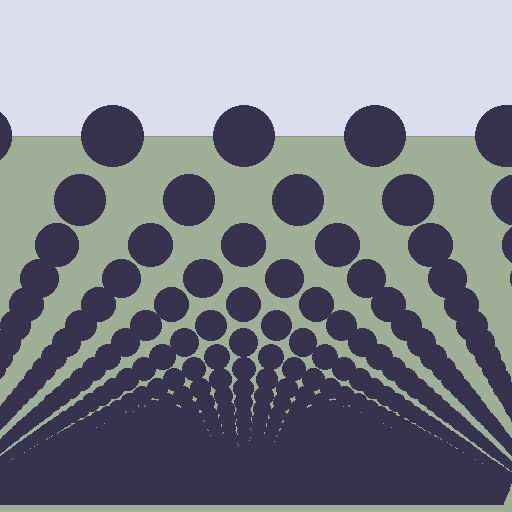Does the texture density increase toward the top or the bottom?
Density increases toward the bottom.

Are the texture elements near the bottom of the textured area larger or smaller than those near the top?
Smaller. The gradient is inverted — elements near the bottom are smaller and denser.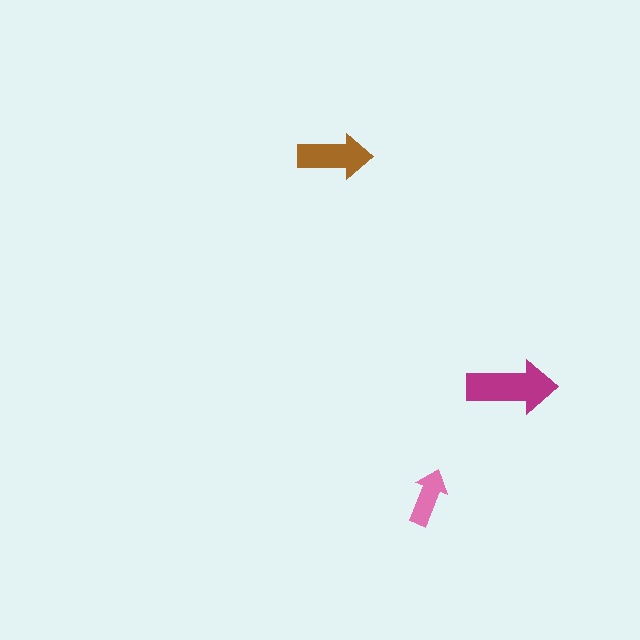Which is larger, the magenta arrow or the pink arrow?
The magenta one.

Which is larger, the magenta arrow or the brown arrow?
The magenta one.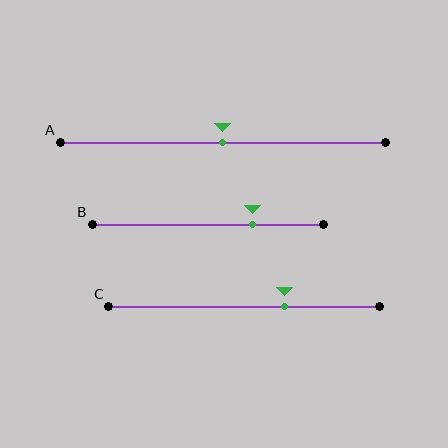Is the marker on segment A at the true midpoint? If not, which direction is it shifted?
Yes, the marker on segment A is at the true midpoint.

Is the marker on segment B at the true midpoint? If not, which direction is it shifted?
No, the marker on segment B is shifted to the right by about 19% of the segment length.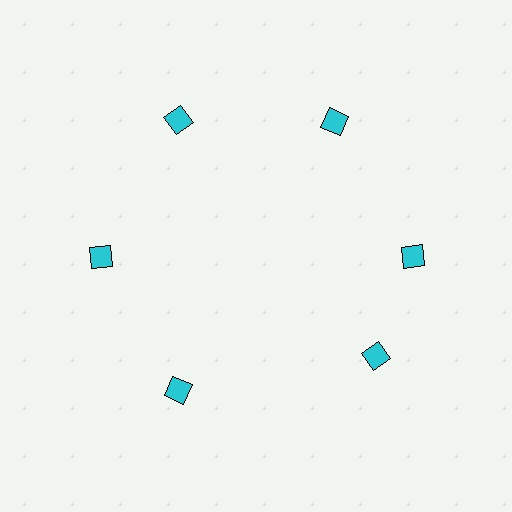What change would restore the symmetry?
The symmetry would be restored by rotating it back into even spacing with its neighbors so that all 6 diamonds sit at equal angles and equal distance from the center.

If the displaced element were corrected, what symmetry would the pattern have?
It would have 6-fold rotational symmetry — the pattern would map onto itself every 60 degrees.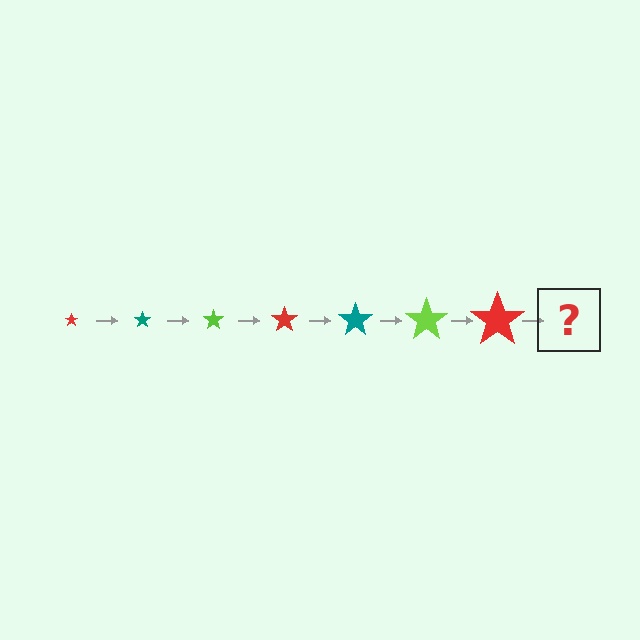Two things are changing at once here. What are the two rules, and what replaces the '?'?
The two rules are that the star grows larger each step and the color cycles through red, teal, and lime. The '?' should be a teal star, larger than the previous one.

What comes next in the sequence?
The next element should be a teal star, larger than the previous one.